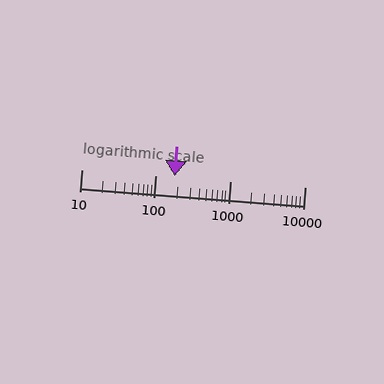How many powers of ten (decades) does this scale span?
The scale spans 3 decades, from 10 to 10000.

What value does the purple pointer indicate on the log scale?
The pointer indicates approximately 180.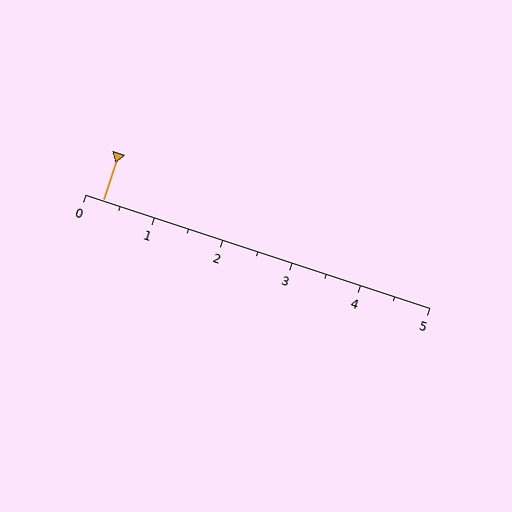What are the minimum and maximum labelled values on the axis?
The axis runs from 0 to 5.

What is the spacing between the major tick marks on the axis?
The major ticks are spaced 1 apart.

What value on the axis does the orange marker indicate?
The marker indicates approximately 0.2.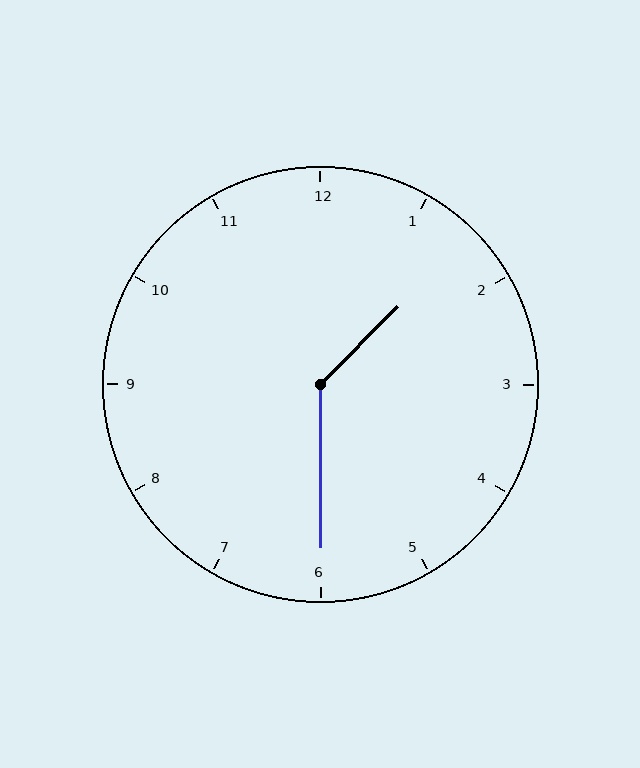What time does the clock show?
1:30.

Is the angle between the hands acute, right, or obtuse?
It is obtuse.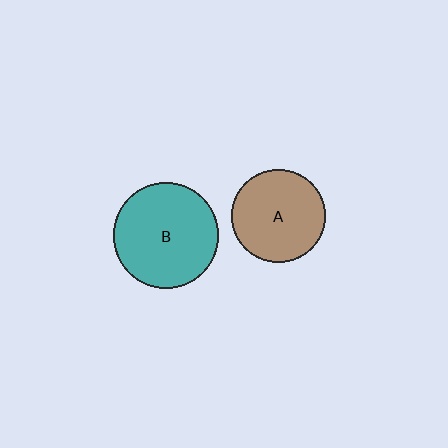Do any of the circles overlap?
No, none of the circles overlap.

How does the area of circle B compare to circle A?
Approximately 1.3 times.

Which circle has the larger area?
Circle B (teal).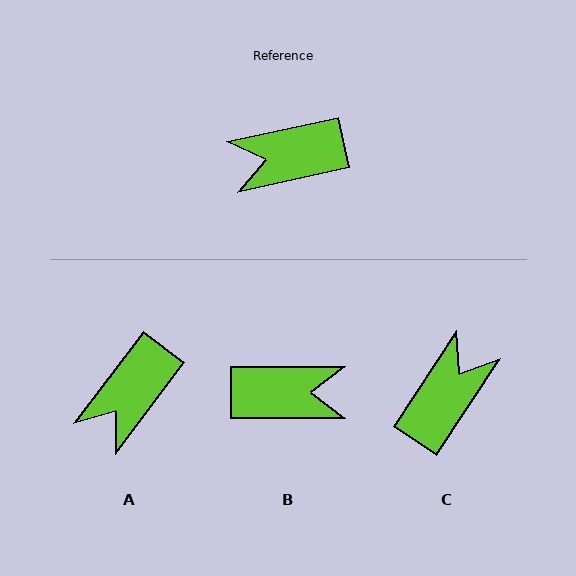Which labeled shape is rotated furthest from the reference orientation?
B, about 168 degrees away.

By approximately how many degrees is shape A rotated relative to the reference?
Approximately 41 degrees counter-clockwise.